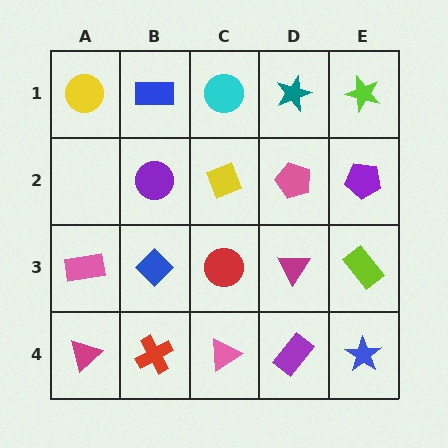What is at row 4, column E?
A blue star.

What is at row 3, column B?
A blue diamond.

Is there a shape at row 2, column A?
No, that cell is empty.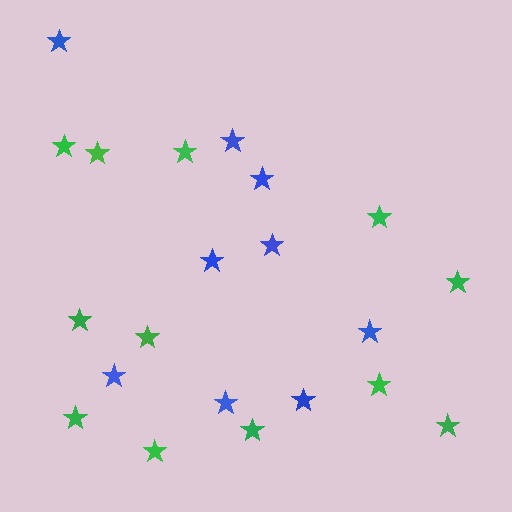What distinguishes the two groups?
There are 2 groups: one group of blue stars (9) and one group of green stars (12).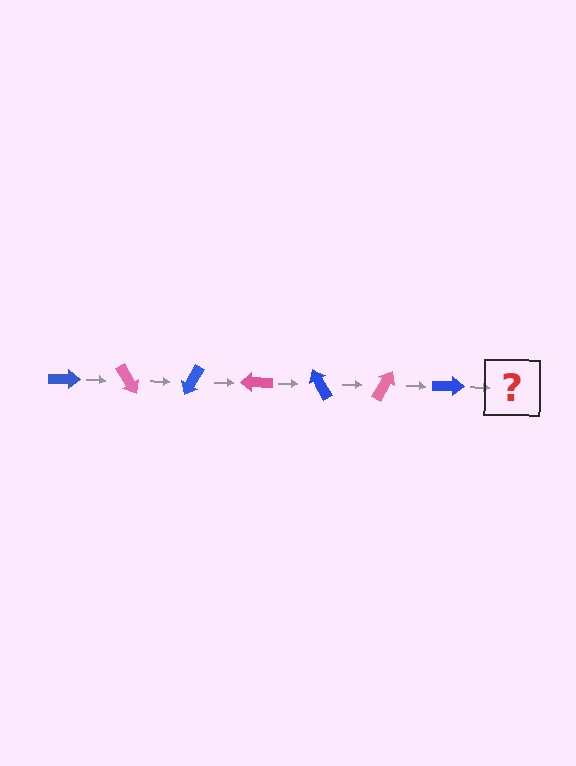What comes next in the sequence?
The next element should be a pink arrow, rotated 420 degrees from the start.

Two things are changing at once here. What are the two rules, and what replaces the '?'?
The two rules are that it rotates 60 degrees each step and the color cycles through blue and pink. The '?' should be a pink arrow, rotated 420 degrees from the start.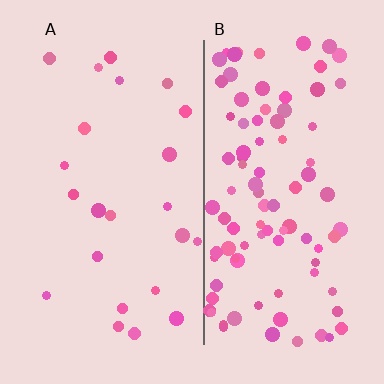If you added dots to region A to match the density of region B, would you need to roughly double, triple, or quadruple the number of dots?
Approximately quadruple.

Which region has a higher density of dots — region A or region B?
B (the right).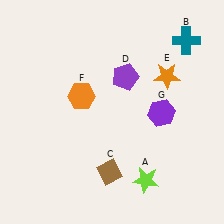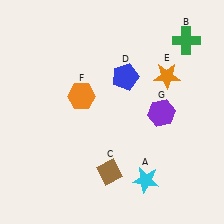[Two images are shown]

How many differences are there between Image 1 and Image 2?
There are 3 differences between the two images.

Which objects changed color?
A changed from lime to cyan. B changed from teal to green. D changed from purple to blue.